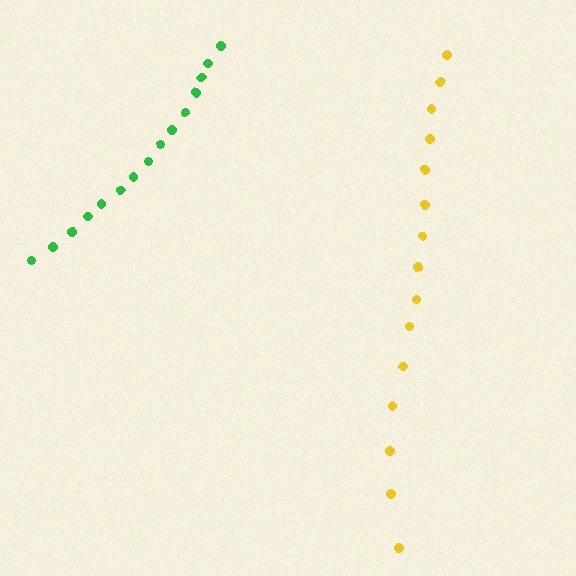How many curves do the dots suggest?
There are 2 distinct paths.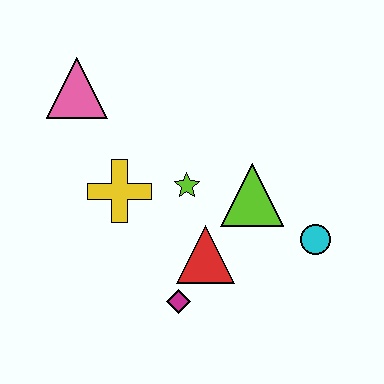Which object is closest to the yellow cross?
The lime star is closest to the yellow cross.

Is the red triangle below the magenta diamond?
No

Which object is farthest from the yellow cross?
The cyan circle is farthest from the yellow cross.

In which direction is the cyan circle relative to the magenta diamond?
The cyan circle is to the right of the magenta diamond.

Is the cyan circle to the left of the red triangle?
No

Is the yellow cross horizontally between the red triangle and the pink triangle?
Yes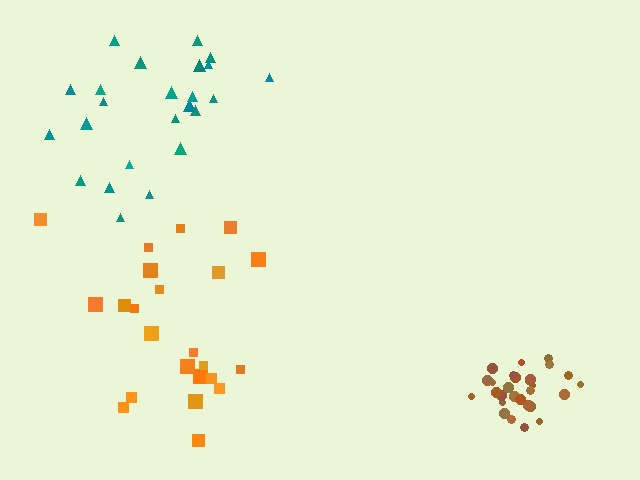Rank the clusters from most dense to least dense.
brown, teal, orange.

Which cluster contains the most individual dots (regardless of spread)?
Brown (28).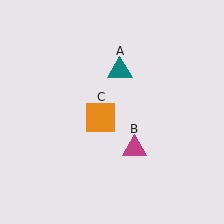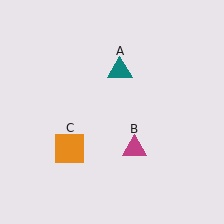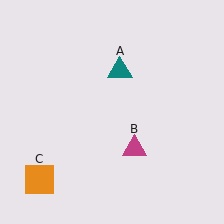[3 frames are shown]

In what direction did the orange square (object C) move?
The orange square (object C) moved down and to the left.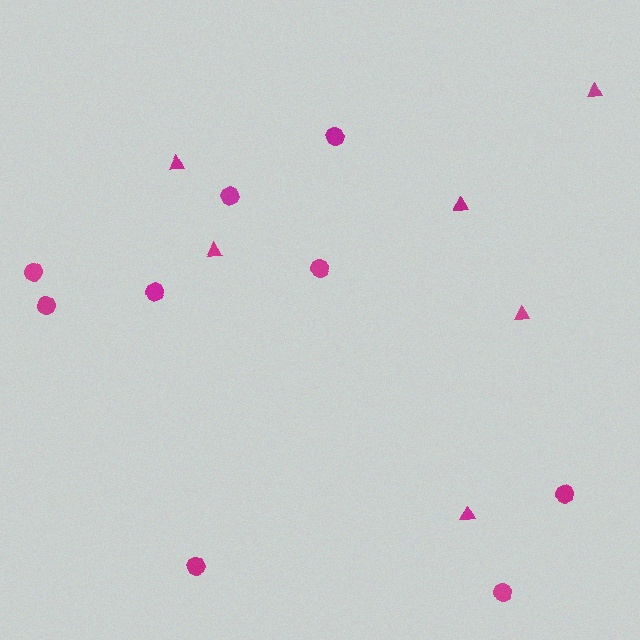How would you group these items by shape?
There are 2 groups: one group of circles (9) and one group of triangles (6).